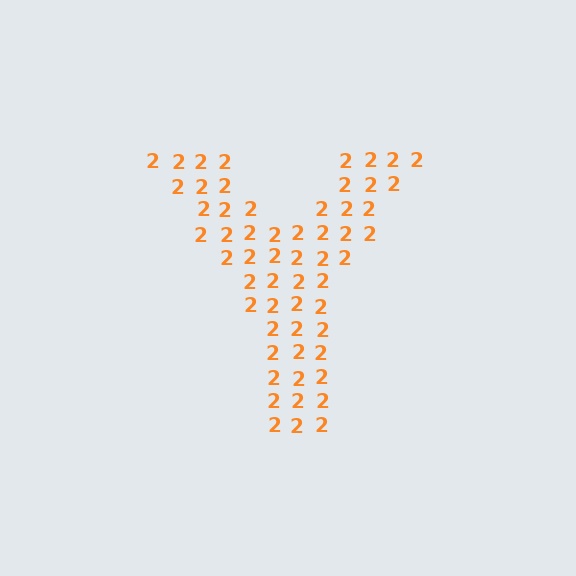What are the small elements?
The small elements are digit 2's.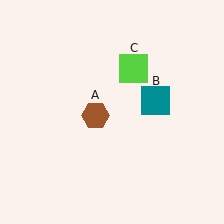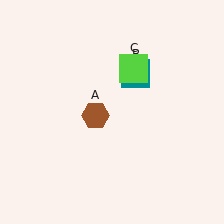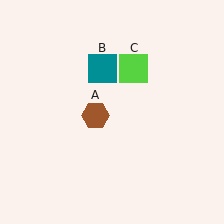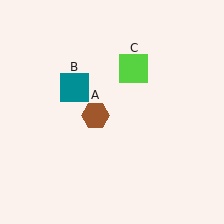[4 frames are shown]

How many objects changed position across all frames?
1 object changed position: teal square (object B).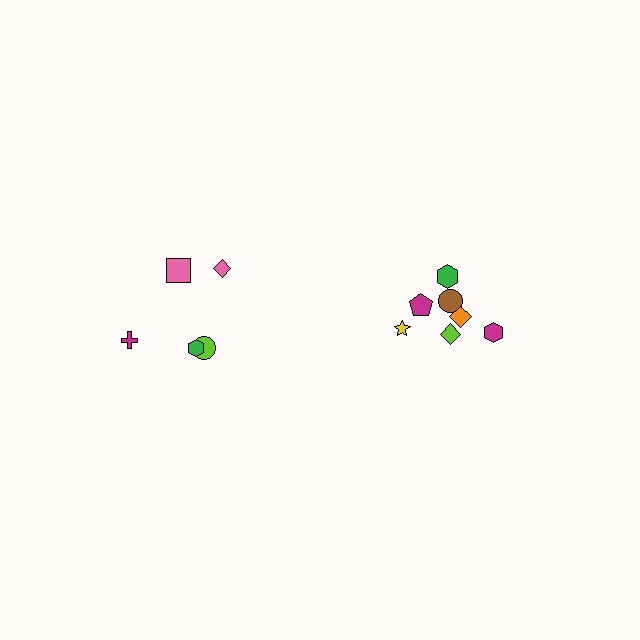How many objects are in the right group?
There are 7 objects.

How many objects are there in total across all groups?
There are 12 objects.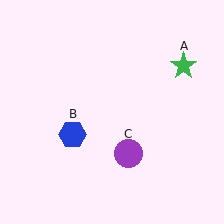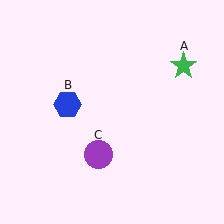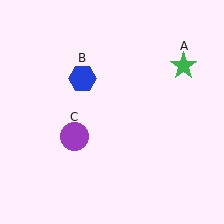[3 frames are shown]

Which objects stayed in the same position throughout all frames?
Green star (object A) remained stationary.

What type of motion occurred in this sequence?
The blue hexagon (object B), purple circle (object C) rotated clockwise around the center of the scene.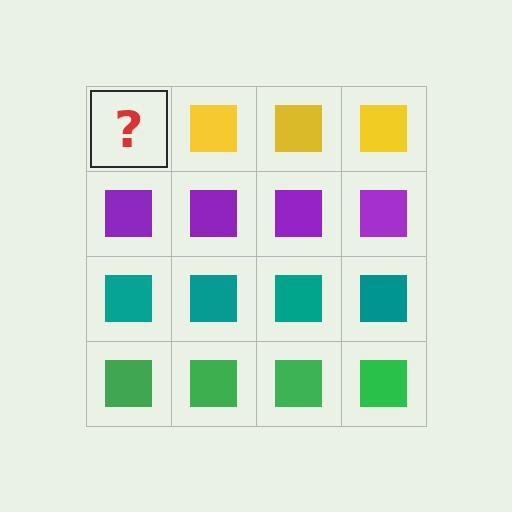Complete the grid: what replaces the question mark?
The question mark should be replaced with a yellow square.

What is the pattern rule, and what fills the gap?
The rule is that each row has a consistent color. The gap should be filled with a yellow square.